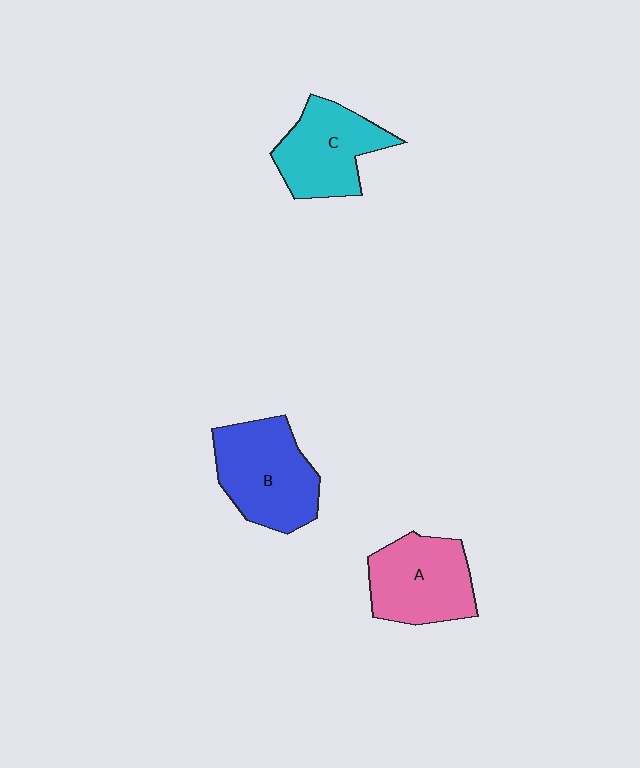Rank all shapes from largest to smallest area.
From largest to smallest: B (blue), A (pink), C (cyan).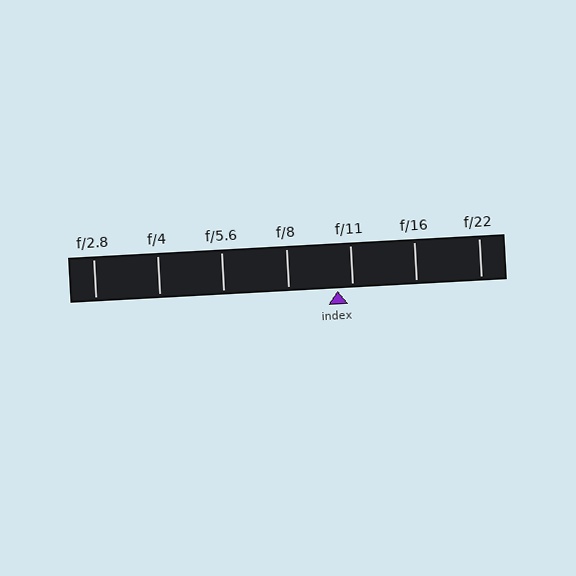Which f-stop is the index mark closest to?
The index mark is closest to f/11.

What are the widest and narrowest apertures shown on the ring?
The widest aperture shown is f/2.8 and the narrowest is f/22.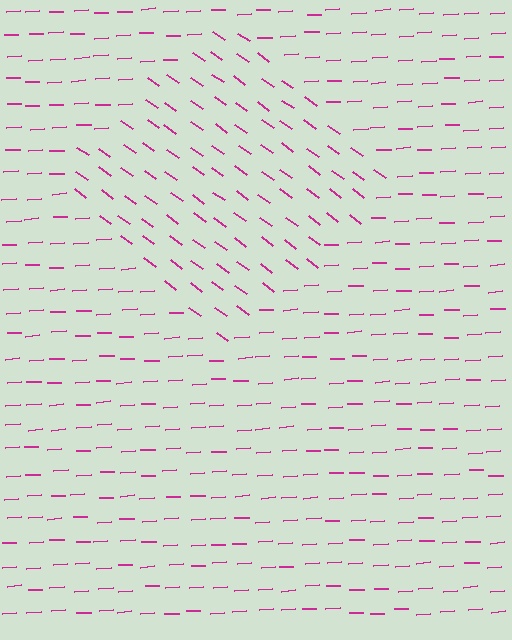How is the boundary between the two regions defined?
The boundary is defined purely by a change in line orientation (approximately 39 degrees difference). All lines are the same color and thickness.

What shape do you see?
I see a diamond.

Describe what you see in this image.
The image is filled with small magenta line segments. A diamond region in the image has lines oriented differently from the surrounding lines, creating a visible texture boundary.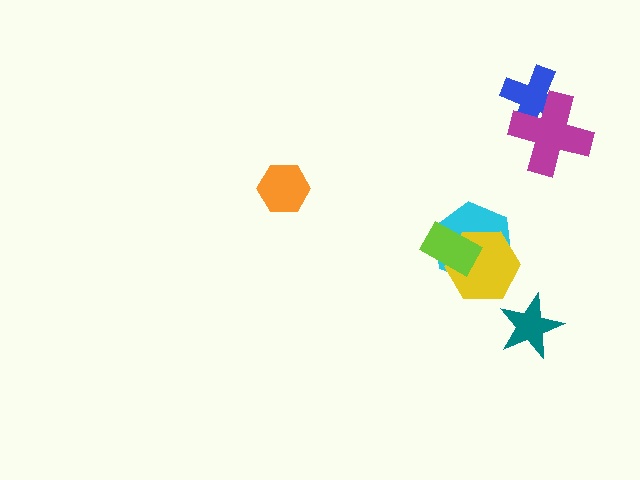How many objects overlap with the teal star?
0 objects overlap with the teal star.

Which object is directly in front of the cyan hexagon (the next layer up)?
The yellow hexagon is directly in front of the cyan hexagon.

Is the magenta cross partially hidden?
No, no other shape covers it.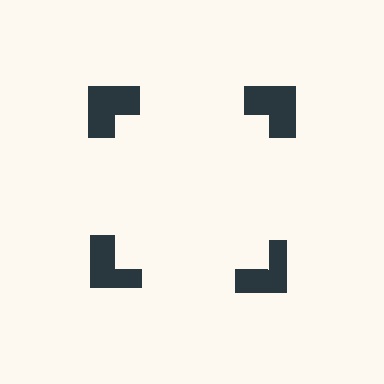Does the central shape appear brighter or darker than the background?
It typically appears slightly brighter than the background, even though no actual brightness change is drawn.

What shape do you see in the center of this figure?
An illusory square — its edges are inferred from the aligned wedge cuts in the notched squares, not physically drawn.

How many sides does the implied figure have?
4 sides.